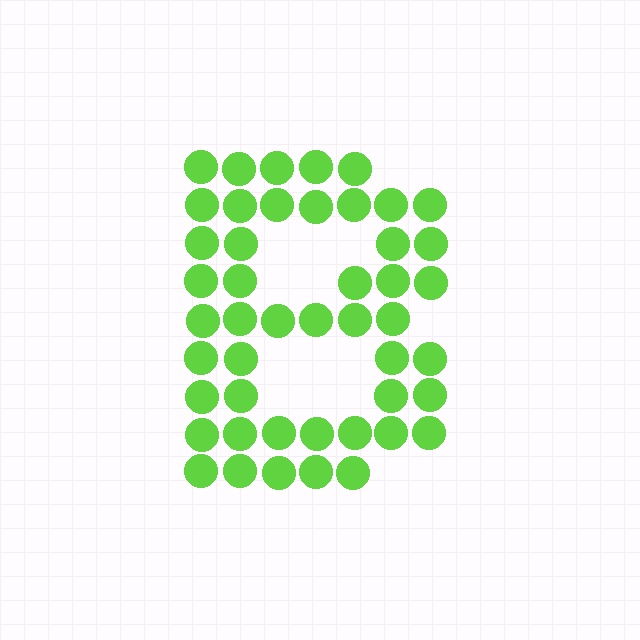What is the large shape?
The large shape is the letter B.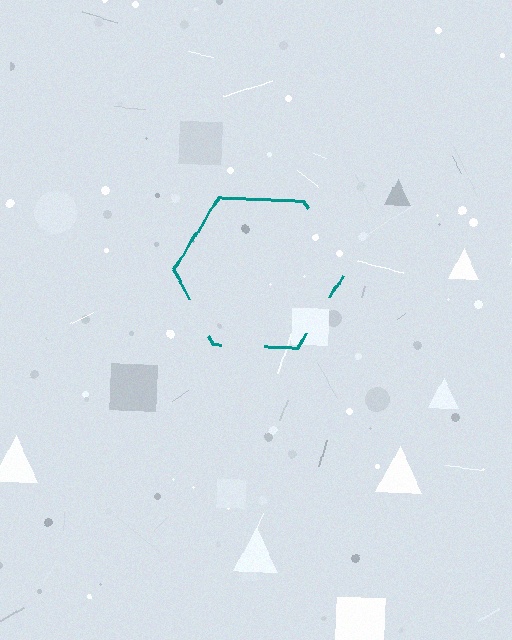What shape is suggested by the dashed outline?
The dashed outline suggests a hexagon.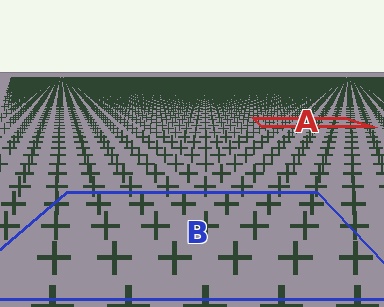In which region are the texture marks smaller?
The texture marks are smaller in region A, because it is farther away.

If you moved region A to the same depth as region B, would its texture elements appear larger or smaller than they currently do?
They would appear larger. At a closer depth, the same texture elements are projected at a bigger on-screen size.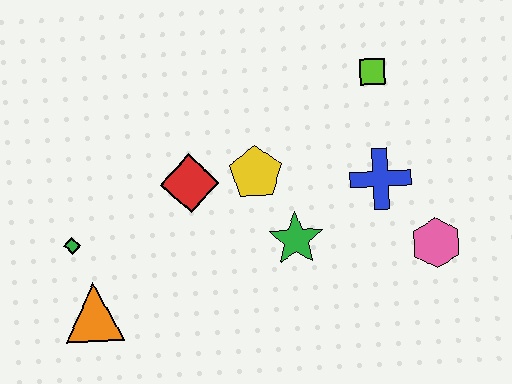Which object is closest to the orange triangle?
The green diamond is closest to the orange triangle.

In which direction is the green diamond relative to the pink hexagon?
The green diamond is to the left of the pink hexagon.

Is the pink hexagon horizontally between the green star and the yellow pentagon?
No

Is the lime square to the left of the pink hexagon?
Yes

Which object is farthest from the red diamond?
The pink hexagon is farthest from the red diamond.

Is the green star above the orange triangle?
Yes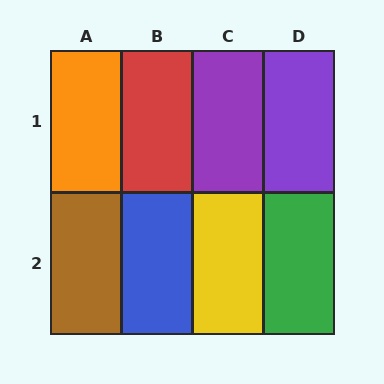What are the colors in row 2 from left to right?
Brown, blue, yellow, green.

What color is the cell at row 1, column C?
Purple.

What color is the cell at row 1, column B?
Red.